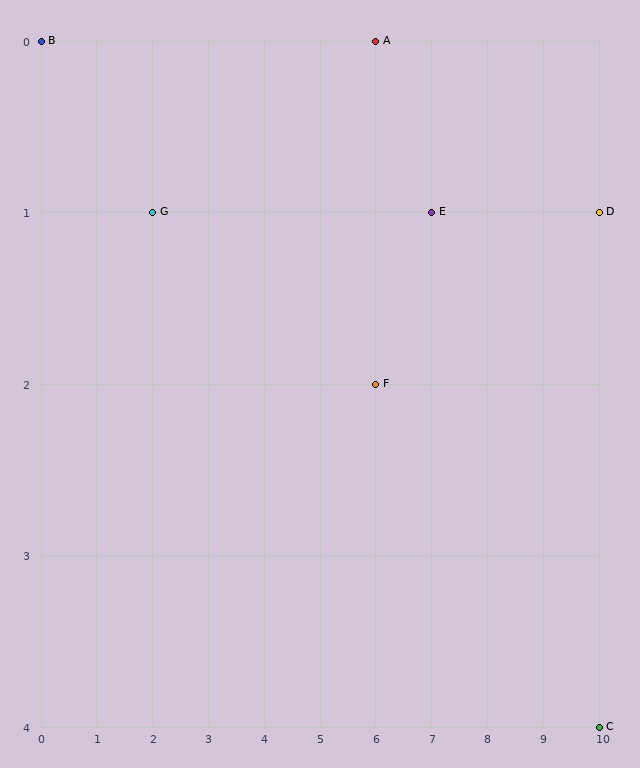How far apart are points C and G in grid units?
Points C and G are 8 columns and 3 rows apart (about 8.5 grid units diagonally).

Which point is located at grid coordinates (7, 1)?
Point E is at (7, 1).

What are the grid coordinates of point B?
Point B is at grid coordinates (0, 0).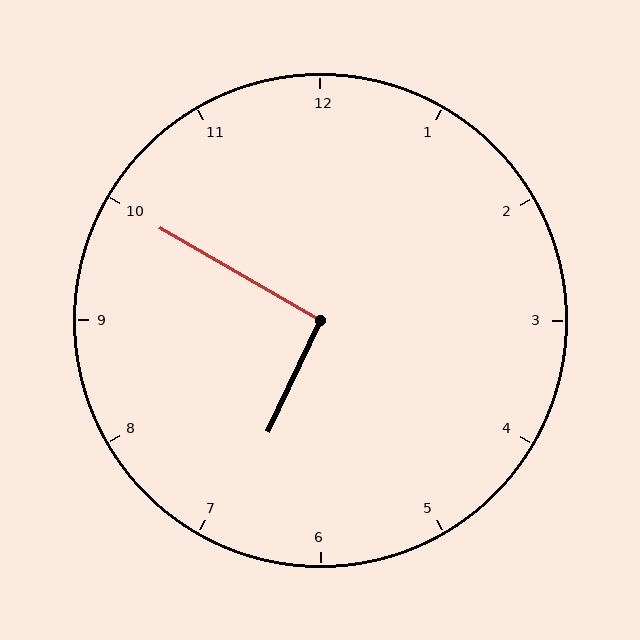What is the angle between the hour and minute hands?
Approximately 95 degrees.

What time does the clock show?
6:50.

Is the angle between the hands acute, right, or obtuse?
It is right.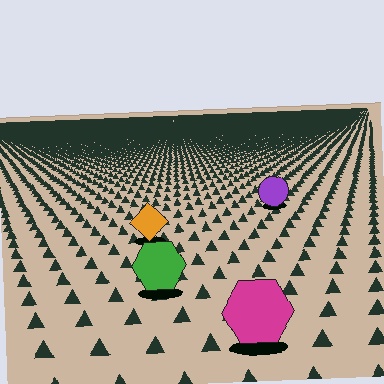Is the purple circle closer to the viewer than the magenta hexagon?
No. The magenta hexagon is closer — you can tell from the texture gradient: the ground texture is coarser near it.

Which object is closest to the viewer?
The magenta hexagon is closest. The texture marks near it are larger and more spread out.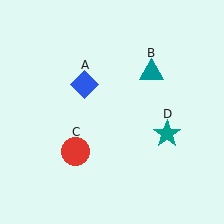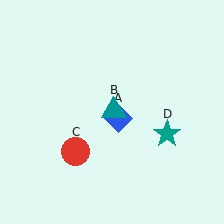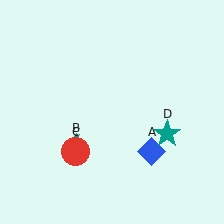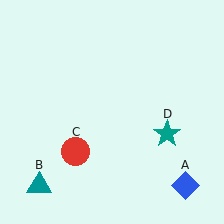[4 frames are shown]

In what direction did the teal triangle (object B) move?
The teal triangle (object B) moved down and to the left.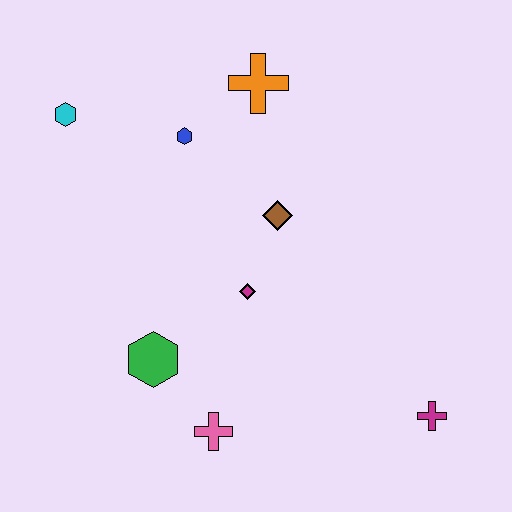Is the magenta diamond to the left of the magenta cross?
Yes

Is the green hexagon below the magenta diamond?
Yes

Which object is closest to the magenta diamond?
The brown diamond is closest to the magenta diamond.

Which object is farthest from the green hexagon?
The orange cross is farthest from the green hexagon.